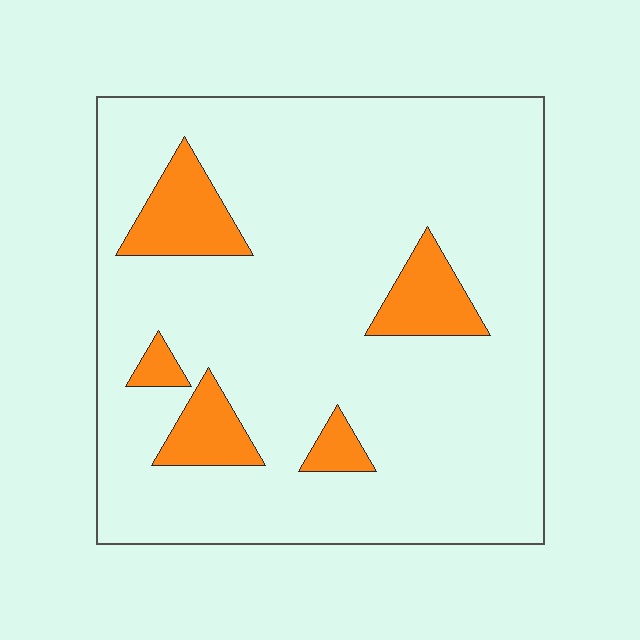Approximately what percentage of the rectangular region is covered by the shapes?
Approximately 15%.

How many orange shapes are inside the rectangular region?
5.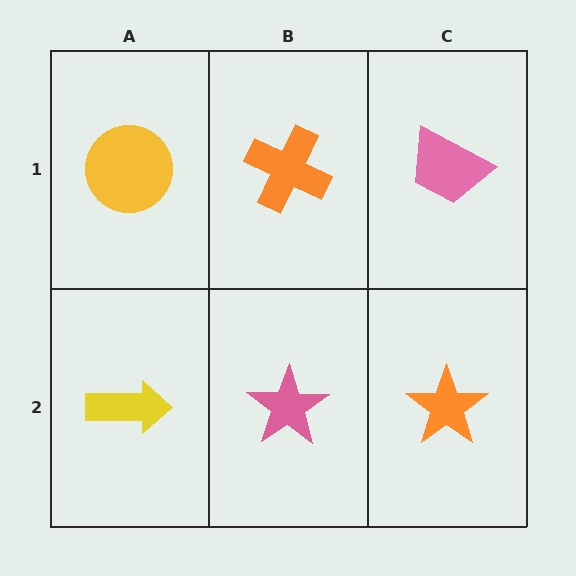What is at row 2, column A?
A yellow arrow.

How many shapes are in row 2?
3 shapes.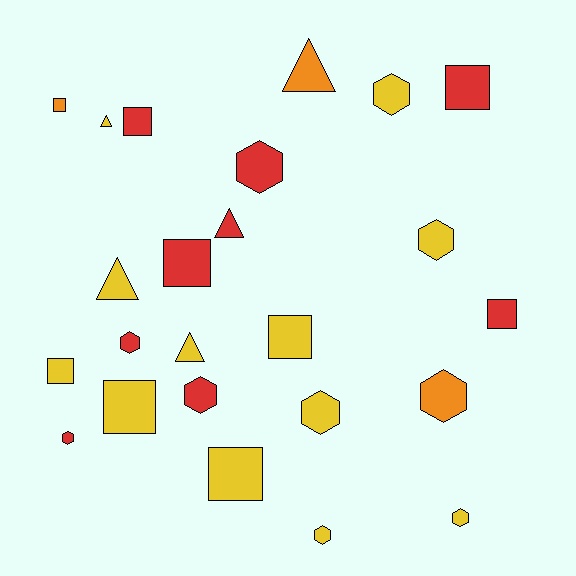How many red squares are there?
There are 4 red squares.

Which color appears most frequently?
Yellow, with 12 objects.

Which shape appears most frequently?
Hexagon, with 10 objects.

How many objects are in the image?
There are 24 objects.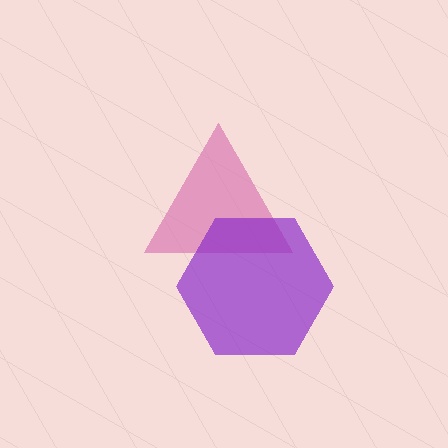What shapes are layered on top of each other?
The layered shapes are: a pink triangle, a purple hexagon.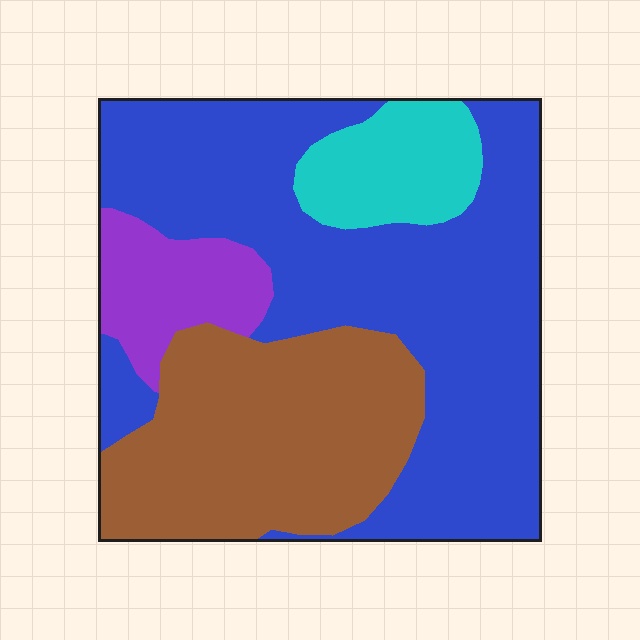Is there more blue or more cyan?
Blue.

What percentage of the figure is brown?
Brown takes up about one quarter (1/4) of the figure.